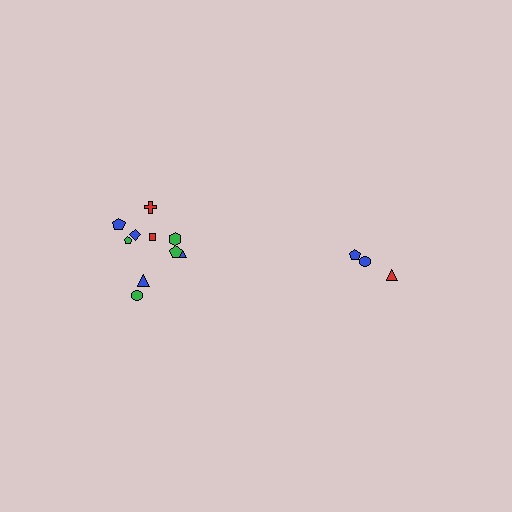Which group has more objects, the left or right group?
The left group.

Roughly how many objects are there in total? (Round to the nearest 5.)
Roughly 15 objects in total.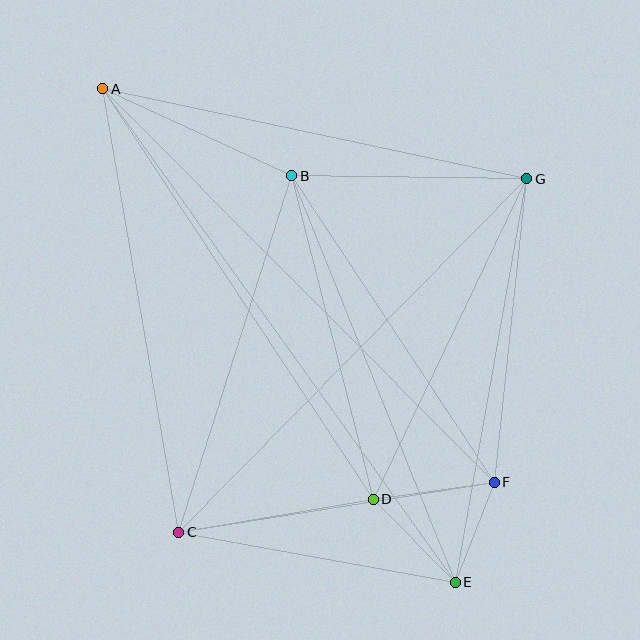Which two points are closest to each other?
Points E and F are closest to each other.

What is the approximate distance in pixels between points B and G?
The distance between B and G is approximately 235 pixels.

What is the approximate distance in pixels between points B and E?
The distance between B and E is approximately 438 pixels.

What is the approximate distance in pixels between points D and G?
The distance between D and G is approximately 355 pixels.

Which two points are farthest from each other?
Points A and E are farthest from each other.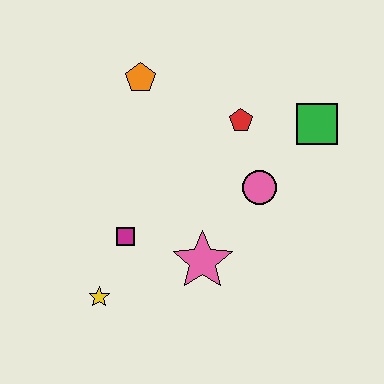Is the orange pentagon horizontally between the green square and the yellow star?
Yes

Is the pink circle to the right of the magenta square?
Yes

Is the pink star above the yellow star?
Yes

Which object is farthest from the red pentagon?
The yellow star is farthest from the red pentagon.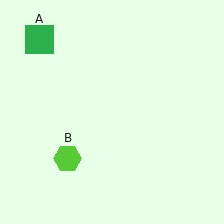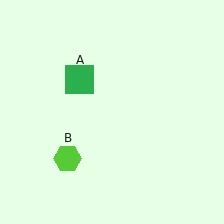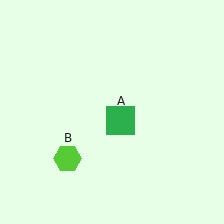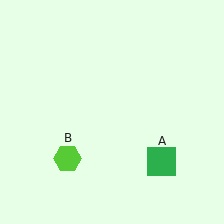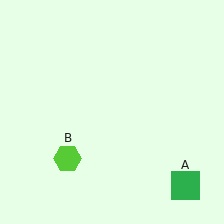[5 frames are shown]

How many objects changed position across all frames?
1 object changed position: green square (object A).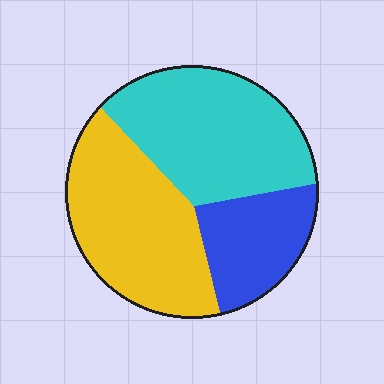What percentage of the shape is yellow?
Yellow takes up about two fifths (2/5) of the shape.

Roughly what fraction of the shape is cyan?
Cyan takes up between a quarter and a half of the shape.